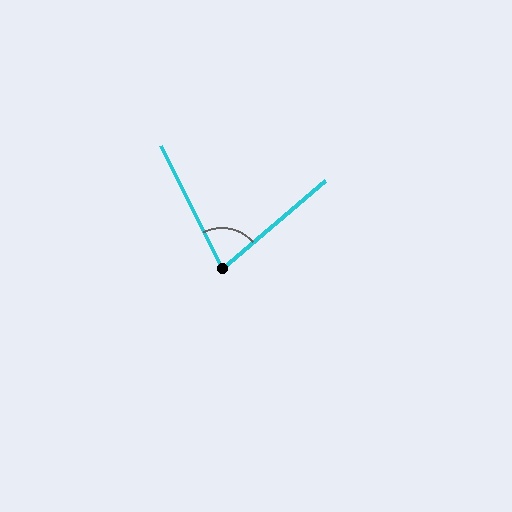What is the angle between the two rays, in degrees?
Approximately 76 degrees.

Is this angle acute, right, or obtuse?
It is acute.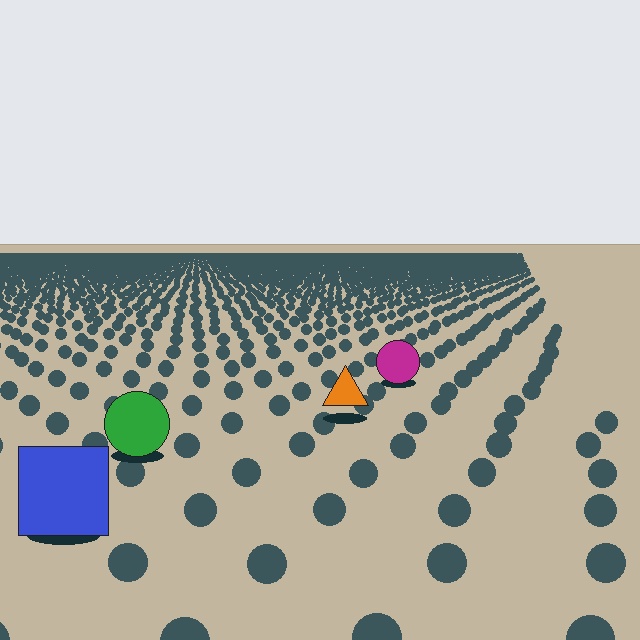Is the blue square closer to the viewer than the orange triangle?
Yes. The blue square is closer — you can tell from the texture gradient: the ground texture is coarser near it.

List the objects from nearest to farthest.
From nearest to farthest: the blue square, the green circle, the orange triangle, the magenta circle.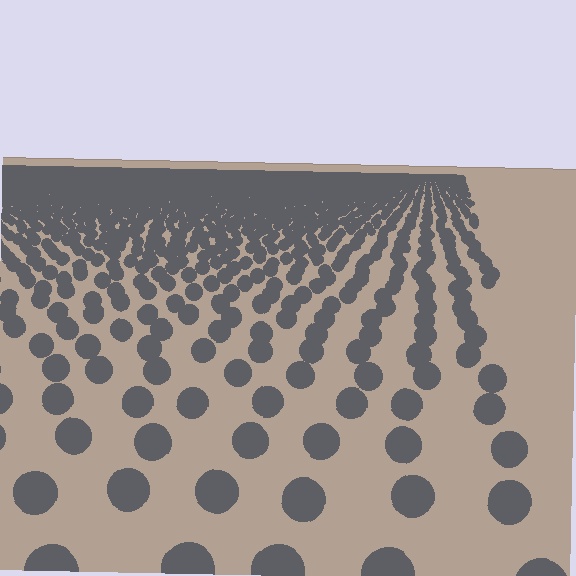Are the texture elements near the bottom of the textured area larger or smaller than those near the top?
Larger. Near the bottom, elements are closer to the viewer and appear at a bigger on-screen size.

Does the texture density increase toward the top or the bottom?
Density increases toward the top.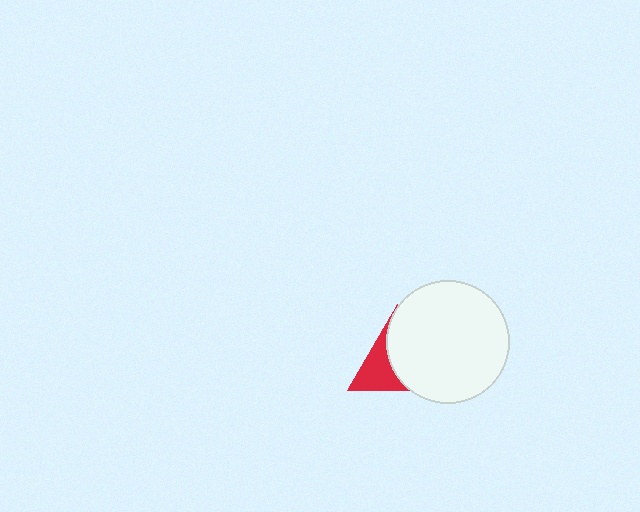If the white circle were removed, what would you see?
You would see the complete red triangle.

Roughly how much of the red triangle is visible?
A small part of it is visible (roughly 39%).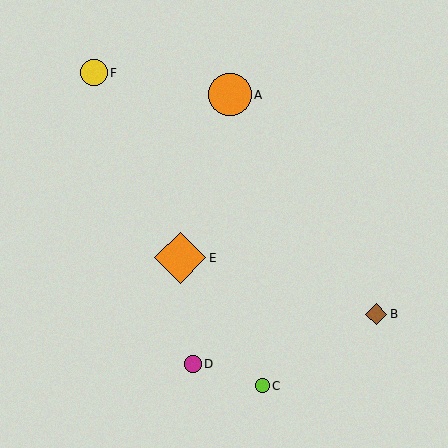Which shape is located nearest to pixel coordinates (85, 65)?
The yellow circle (labeled F) at (94, 73) is nearest to that location.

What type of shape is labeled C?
Shape C is a lime circle.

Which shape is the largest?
The orange diamond (labeled E) is the largest.